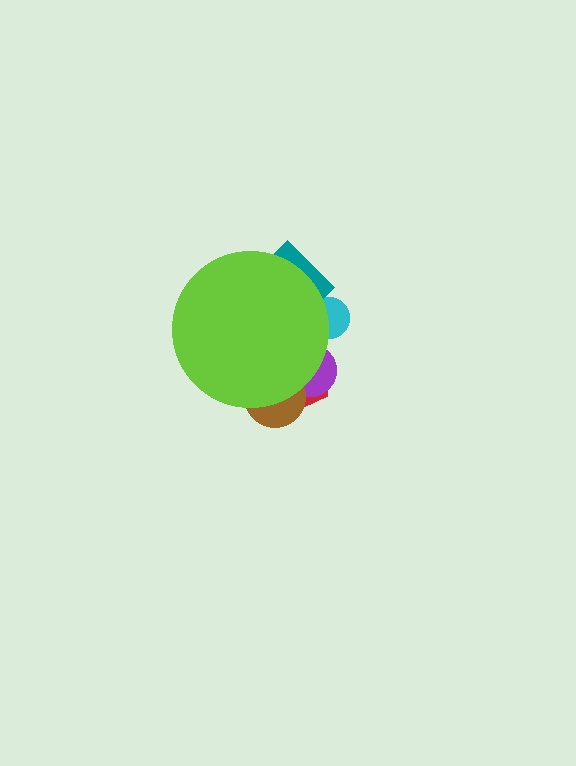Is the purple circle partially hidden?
Yes, the purple circle is partially hidden behind the lime circle.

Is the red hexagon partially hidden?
Yes, the red hexagon is partially hidden behind the lime circle.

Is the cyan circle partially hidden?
Yes, the cyan circle is partially hidden behind the lime circle.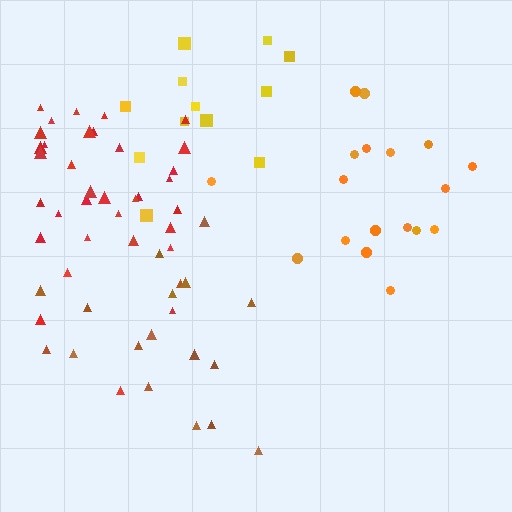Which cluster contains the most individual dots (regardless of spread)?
Red (35).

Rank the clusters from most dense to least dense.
red, orange, yellow, brown.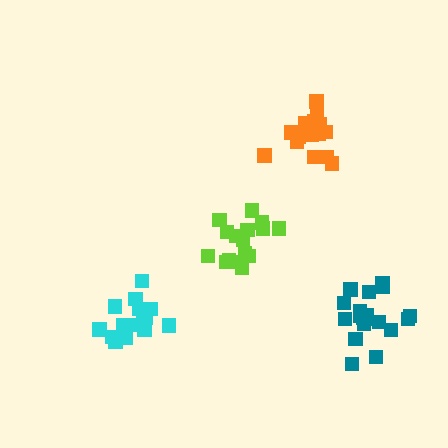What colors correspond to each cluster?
The clusters are colored: teal, lime, cyan, orange.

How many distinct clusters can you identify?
There are 4 distinct clusters.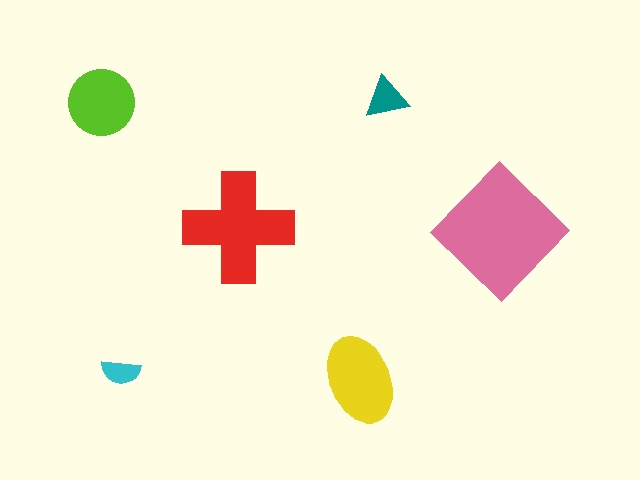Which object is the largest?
The pink diamond.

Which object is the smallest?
The cyan semicircle.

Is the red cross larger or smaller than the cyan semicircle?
Larger.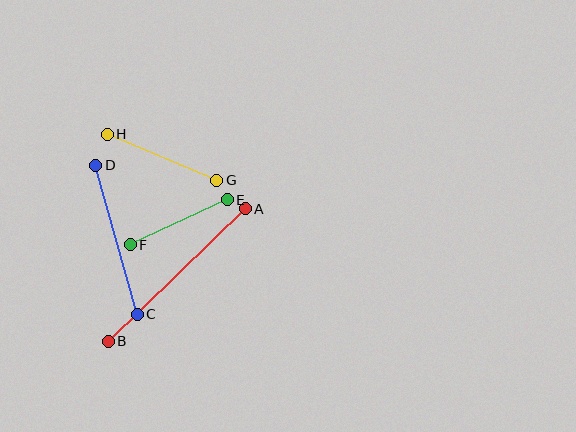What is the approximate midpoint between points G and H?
The midpoint is at approximately (162, 157) pixels.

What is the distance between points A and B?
The distance is approximately 191 pixels.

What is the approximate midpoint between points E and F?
The midpoint is at approximately (179, 222) pixels.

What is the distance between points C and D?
The distance is approximately 155 pixels.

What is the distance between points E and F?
The distance is approximately 107 pixels.